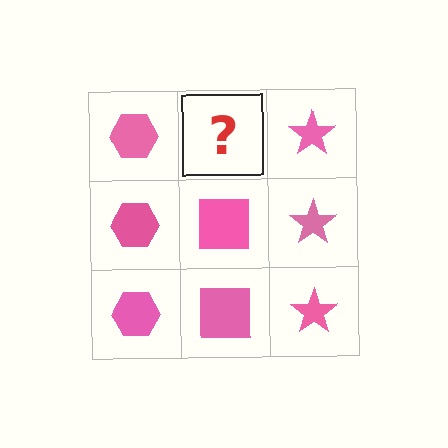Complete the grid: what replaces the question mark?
The question mark should be replaced with a pink square.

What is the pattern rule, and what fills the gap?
The rule is that each column has a consistent shape. The gap should be filled with a pink square.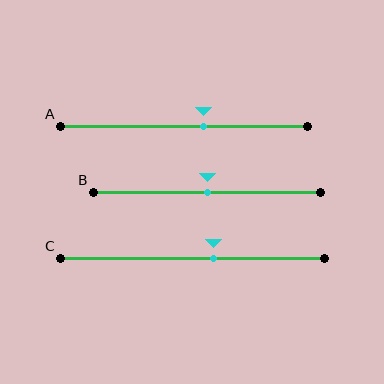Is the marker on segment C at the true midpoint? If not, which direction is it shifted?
No, the marker on segment C is shifted to the right by about 8% of the segment length.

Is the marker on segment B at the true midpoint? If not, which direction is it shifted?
Yes, the marker on segment B is at the true midpoint.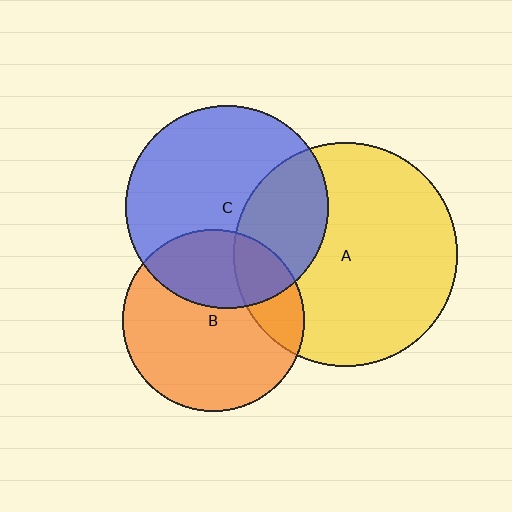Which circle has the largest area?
Circle A (yellow).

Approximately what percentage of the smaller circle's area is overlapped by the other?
Approximately 30%.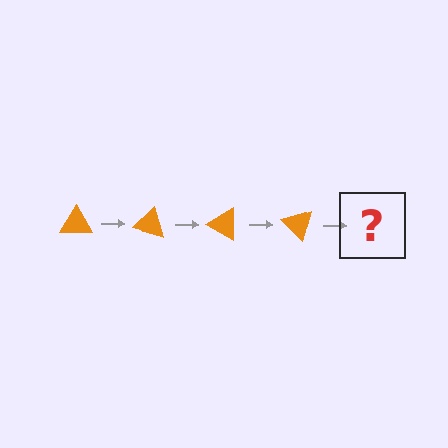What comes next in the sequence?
The next element should be an orange triangle rotated 60 degrees.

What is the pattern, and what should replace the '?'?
The pattern is that the triangle rotates 15 degrees each step. The '?' should be an orange triangle rotated 60 degrees.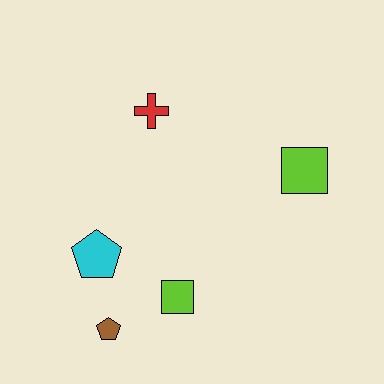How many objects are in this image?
There are 5 objects.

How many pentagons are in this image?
There are 2 pentagons.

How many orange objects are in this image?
There are no orange objects.